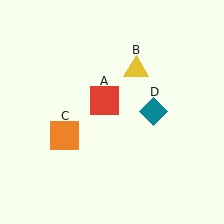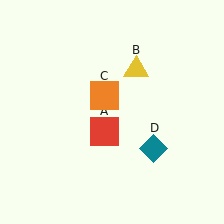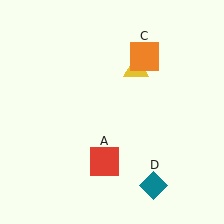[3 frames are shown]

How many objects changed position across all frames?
3 objects changed position: red square (object A), orange square (object C), teal diamond (object D).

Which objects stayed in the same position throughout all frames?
Yellow triangle (object B) remained stationary.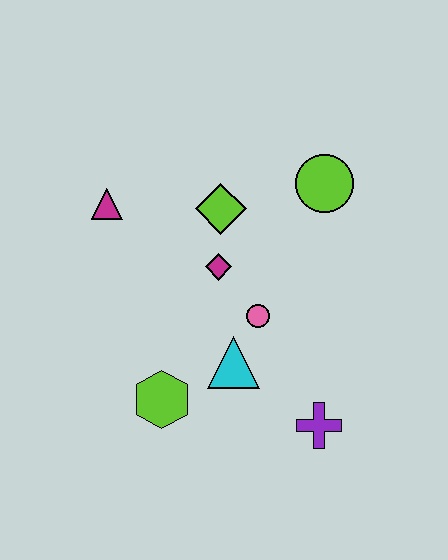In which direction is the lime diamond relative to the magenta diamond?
The lime diamond is above the magenta diamond.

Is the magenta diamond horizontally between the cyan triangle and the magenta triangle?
Yes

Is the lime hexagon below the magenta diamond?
Yes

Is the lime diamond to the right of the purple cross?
No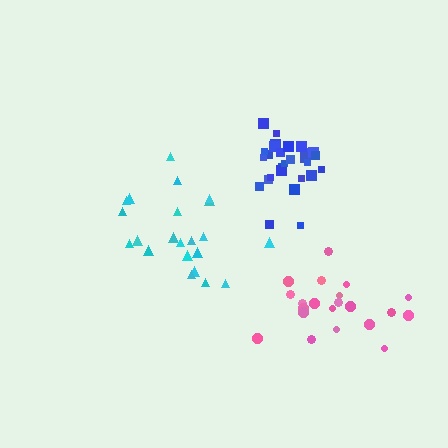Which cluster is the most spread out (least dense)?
Pink.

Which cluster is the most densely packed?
Blue.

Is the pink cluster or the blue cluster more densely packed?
Blue.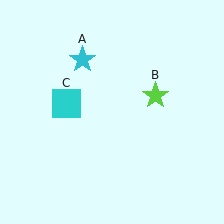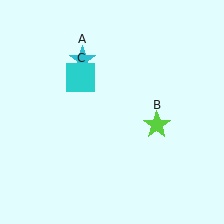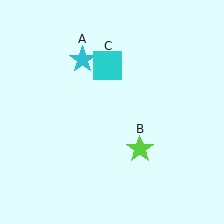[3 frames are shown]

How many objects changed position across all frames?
2 objects changed position: lime star (object B), cyan square (object C).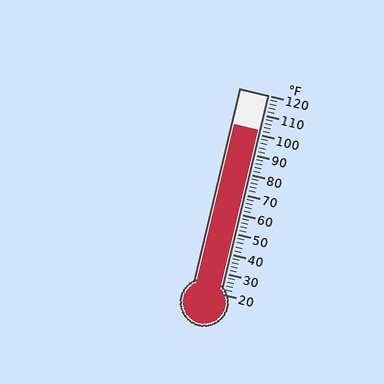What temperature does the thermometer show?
The thermometer shows approximately 102°F.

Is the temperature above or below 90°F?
The temperature is above 90°F.